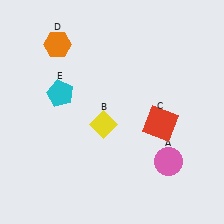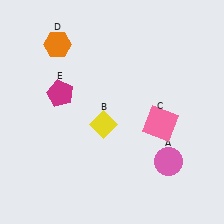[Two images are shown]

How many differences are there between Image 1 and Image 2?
There are 2 differences between the two images.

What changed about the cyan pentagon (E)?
In Image 1, E is cyan. In Image 2, it changed to magenta.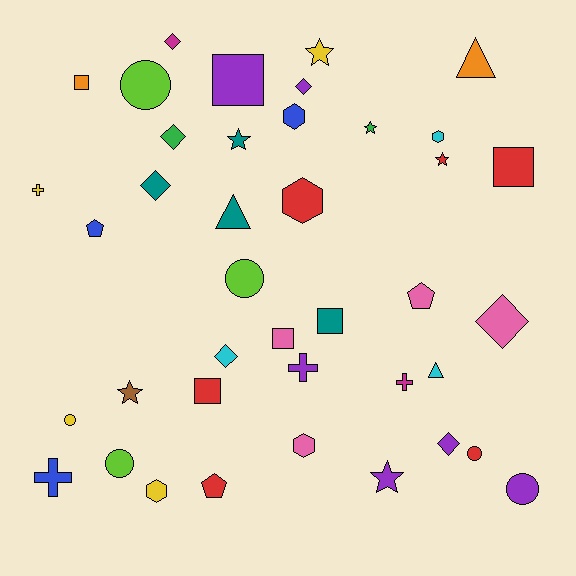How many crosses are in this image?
There are 4 crosses.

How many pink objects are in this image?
There are 4 pink objects.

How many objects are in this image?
There are 40 objects.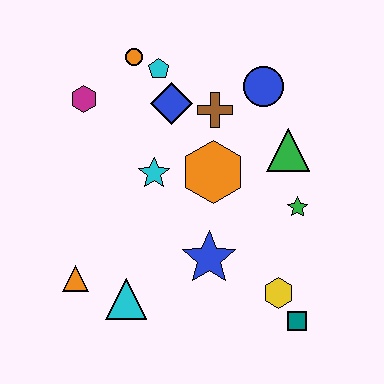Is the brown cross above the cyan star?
Yes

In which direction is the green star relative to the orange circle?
The green star is to the right of the orange circle.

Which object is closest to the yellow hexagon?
The teal square is closest to the yellow hexagon.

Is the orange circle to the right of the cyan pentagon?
No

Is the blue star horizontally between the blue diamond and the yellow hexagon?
Yes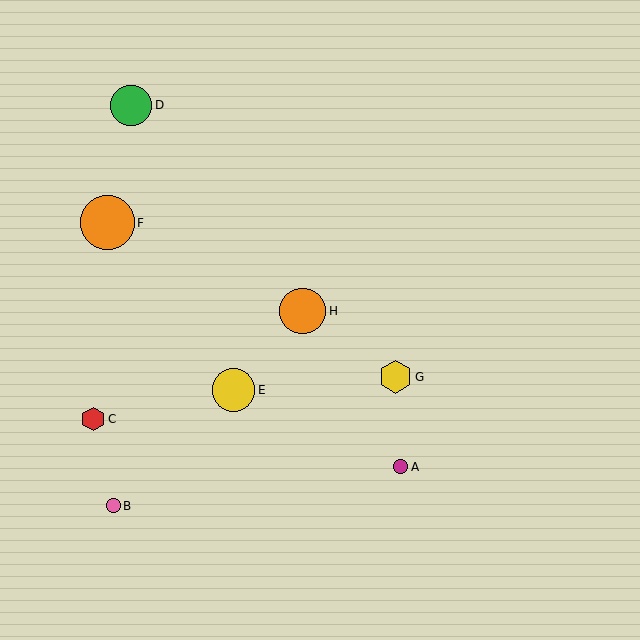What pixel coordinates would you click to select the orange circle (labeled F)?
Click at (107, 223) to select the orange circle F.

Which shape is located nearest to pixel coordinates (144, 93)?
The green circle (labeled D) at (131, 105) is nearest to that location.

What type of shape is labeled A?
Shape A is a magenta circle.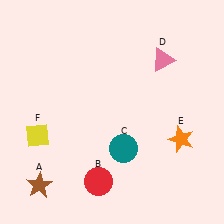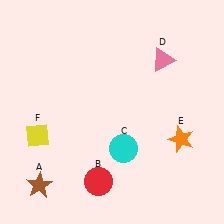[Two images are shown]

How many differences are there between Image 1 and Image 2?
There is 1 difference between the two images.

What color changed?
The circle (C) changed from teal in Image 1 to cyan in Image 2.